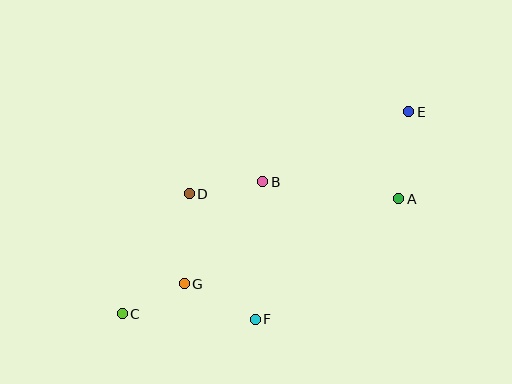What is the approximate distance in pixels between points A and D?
The distance between A and D is approximately 210 pixels.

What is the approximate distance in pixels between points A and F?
The distance between A and F is approximately 187 pixels.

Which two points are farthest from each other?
Points C and E are farthest from each other.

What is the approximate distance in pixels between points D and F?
The distance between D and F is approximately 142 pixels.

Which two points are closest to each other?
Points C and G are closest to each other.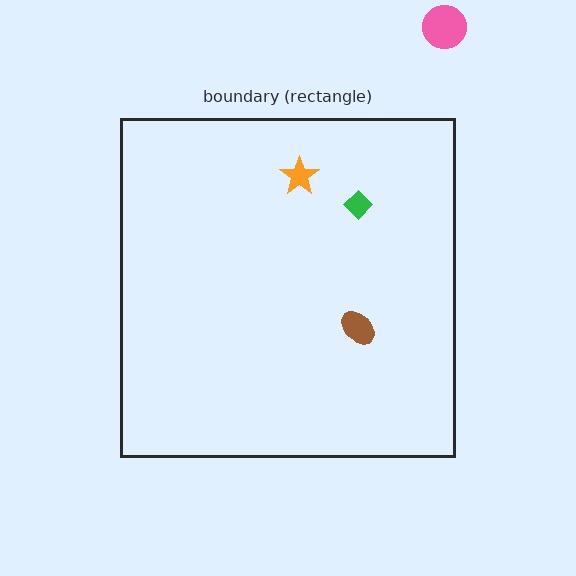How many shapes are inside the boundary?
3 inside, 1 outside.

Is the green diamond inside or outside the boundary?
Inside.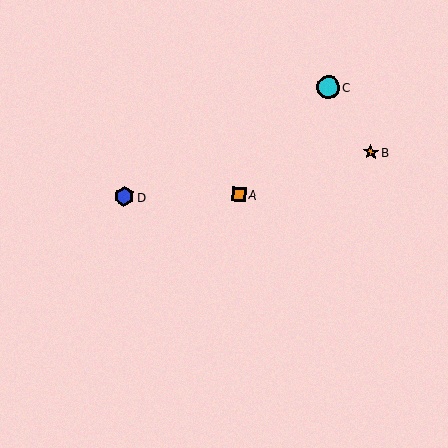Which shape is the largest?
The cyan circle (labeled C) is the largest.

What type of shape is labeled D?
Shape D is a blue hexagon.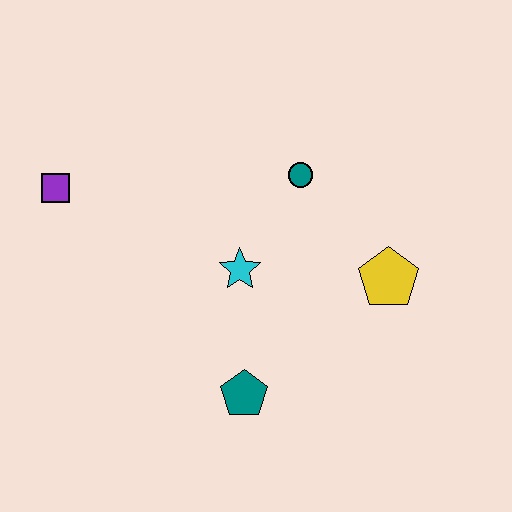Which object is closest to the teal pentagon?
The cyan star is closest to the teal pentagon.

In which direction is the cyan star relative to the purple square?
The cyan star is to the right of the purple square.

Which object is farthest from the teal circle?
The purple square is farthest from the teal circle.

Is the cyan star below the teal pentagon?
No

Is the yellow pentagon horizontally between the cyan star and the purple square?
No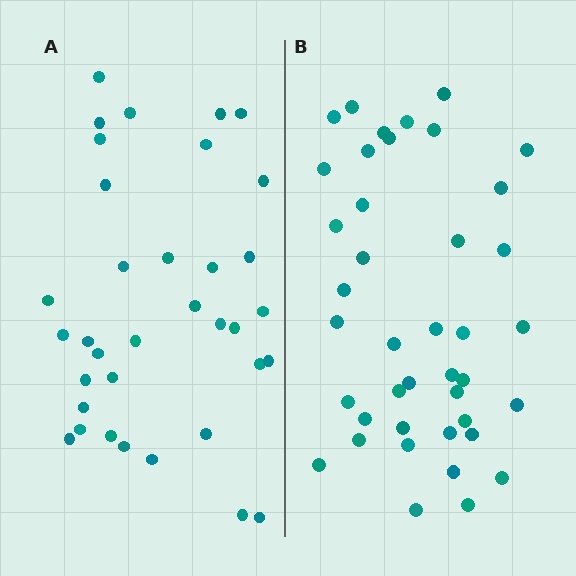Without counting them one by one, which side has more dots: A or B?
Region B (the right region) has more dots.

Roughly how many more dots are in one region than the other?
Region B has about 6 more dots than region A.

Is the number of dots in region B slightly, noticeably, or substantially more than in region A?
Region B has only slightly more — the two regions are fairly close. The ratio is roughly 1.2 to 1.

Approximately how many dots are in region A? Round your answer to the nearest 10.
About 40 dots. (The exact count is 35, which rounds to 40.)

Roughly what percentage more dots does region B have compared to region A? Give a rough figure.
About 15% more.